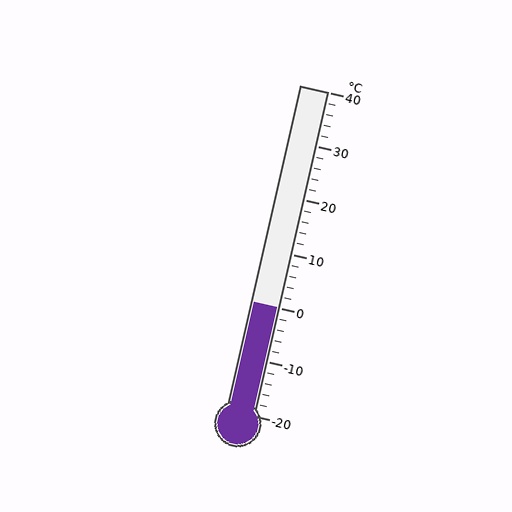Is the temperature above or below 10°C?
The temperature is below 10°C.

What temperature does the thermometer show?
The thermometer shows approximately 0°C.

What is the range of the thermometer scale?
The thermometer scale ranges from -20°C to 40°C.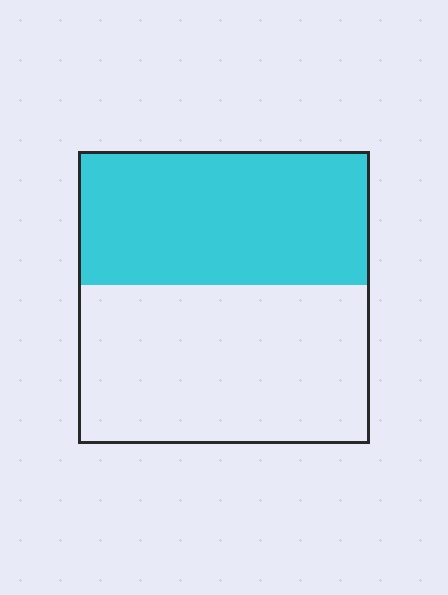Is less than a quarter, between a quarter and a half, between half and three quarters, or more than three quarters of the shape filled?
Between a quarter and a half.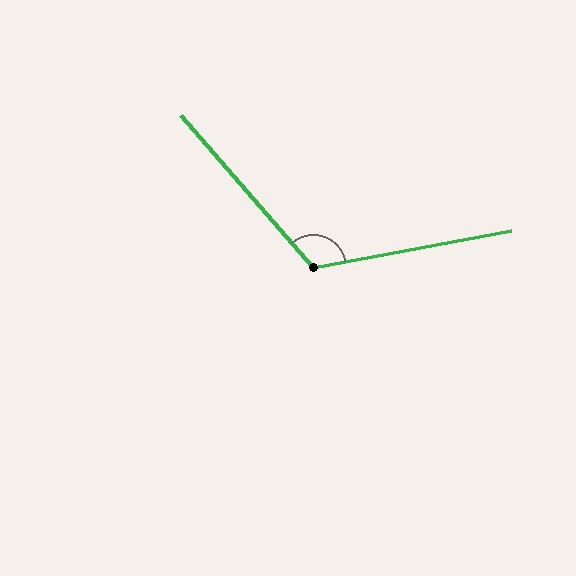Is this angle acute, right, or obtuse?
It is obtuse.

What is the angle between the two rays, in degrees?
Approximately 120 degrees.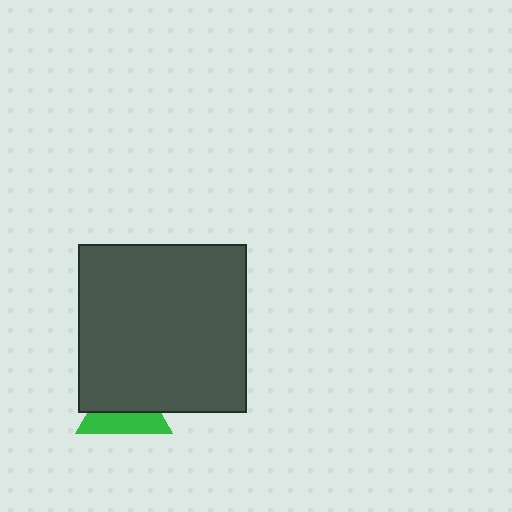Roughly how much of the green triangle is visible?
A small part of it is visible (roughly 42%).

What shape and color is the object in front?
The object in front is a dark gray square.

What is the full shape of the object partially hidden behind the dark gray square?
The partially hidden object is a green triangle.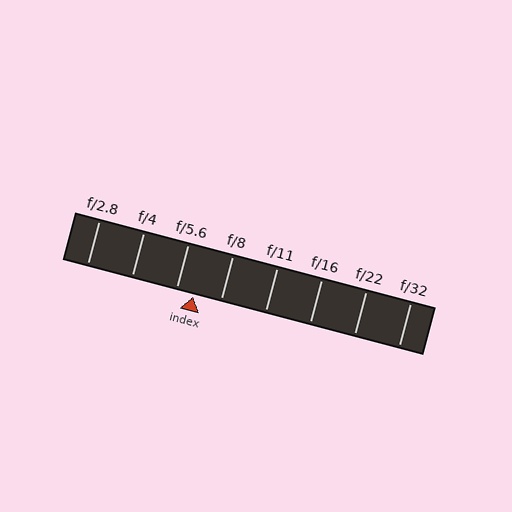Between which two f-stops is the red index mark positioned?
The index mark is between f/5.6 and f/8.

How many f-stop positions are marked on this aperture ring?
There are 8 f-stop positions marked.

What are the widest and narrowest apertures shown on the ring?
The widest aperture shown is f/2.8 and the narrowest is f/32.